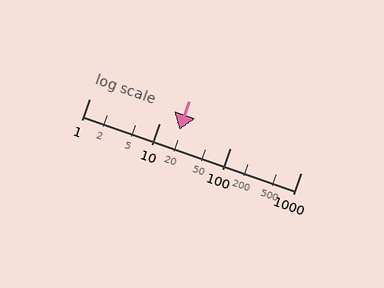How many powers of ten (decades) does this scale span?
The scale spans 3 decades, from 1 to 1000.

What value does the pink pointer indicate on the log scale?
The pointer indicates approximately 19.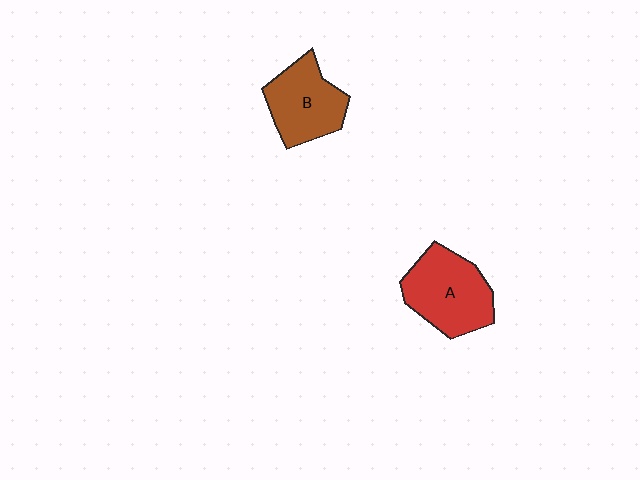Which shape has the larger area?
Shape A (red).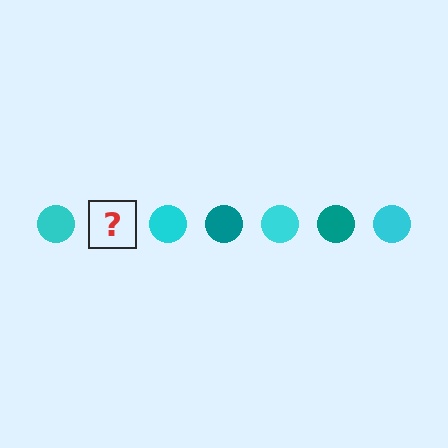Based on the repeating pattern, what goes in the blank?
The blank should be a teal circle.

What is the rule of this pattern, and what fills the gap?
The rule is that the pattern cycles through cyan, teal circles. The gap should be filled with a teal circle.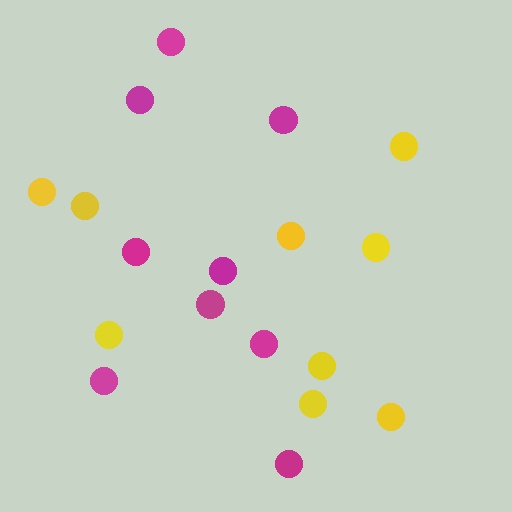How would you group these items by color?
There are 2 groups: one group of magenta circles (9) and one group of yellow circles (9).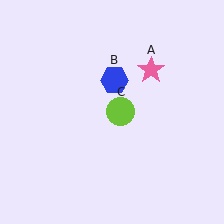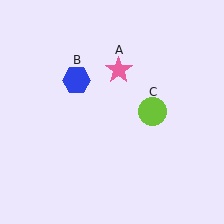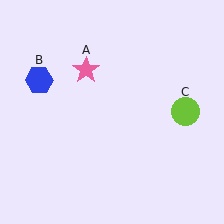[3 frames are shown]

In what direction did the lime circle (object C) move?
The lime circle (object C) moved right.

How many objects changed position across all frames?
3 objects changed position: pink star (object A), blue hexagon (object B), lime circle (object C).